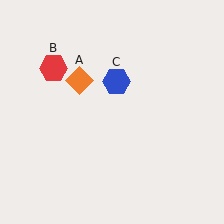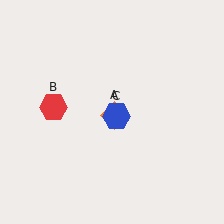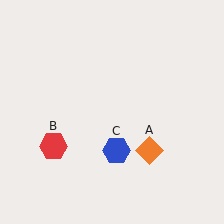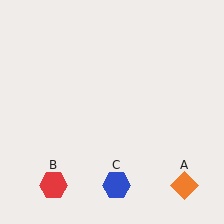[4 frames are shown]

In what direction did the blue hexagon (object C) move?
The blue hexagon (object C) moved down.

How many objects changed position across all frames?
3 objects changed position: orange diamond (object A), red hexagon (object B), blue hexagon (object C).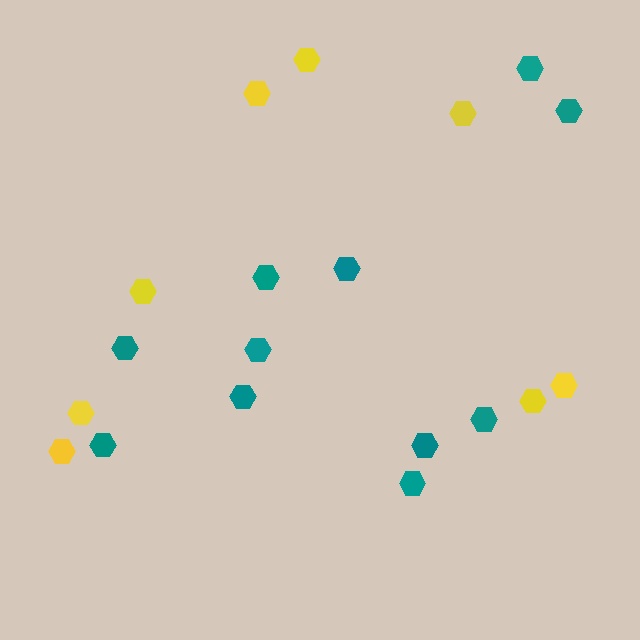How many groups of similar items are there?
There are 2 groups: one group of yellow hexagons (8) and one group of teal hexagons (11).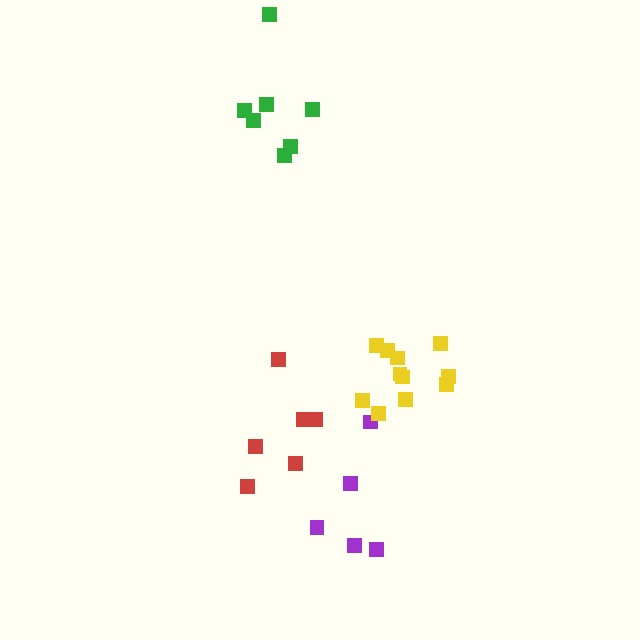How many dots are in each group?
Group 1: 5 dots, Group 2: 7 dots, Group 3: 6 dots, Group 4: 11 dots (29 total).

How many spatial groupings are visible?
There are 4 spatial groupings.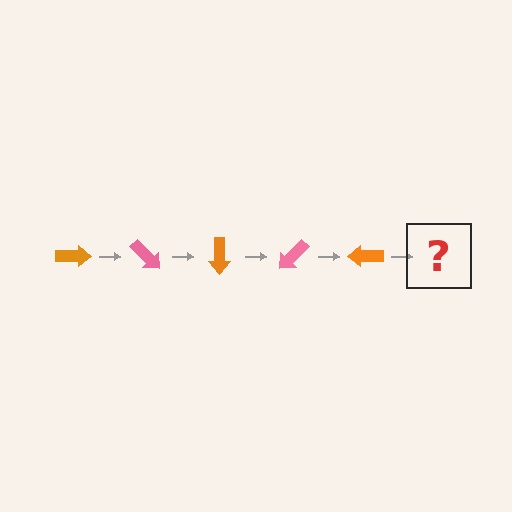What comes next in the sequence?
The next element should be a pink arrow, rotated 225 degrees from the start.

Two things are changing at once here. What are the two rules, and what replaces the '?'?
The two rules are that it rotates 45 degrees each step and the color cycles through orange and pink. The '?' should be a pink arrow, rotated 225 degrees from the start.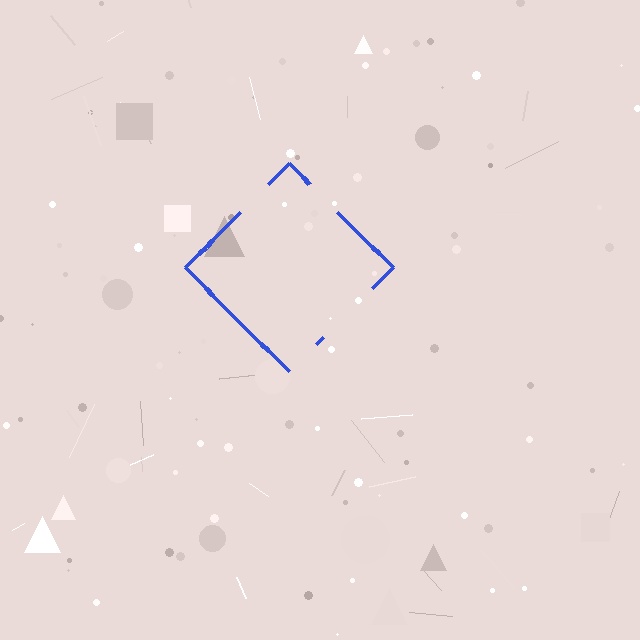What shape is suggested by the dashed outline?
The dashed outline suggests a diamond.